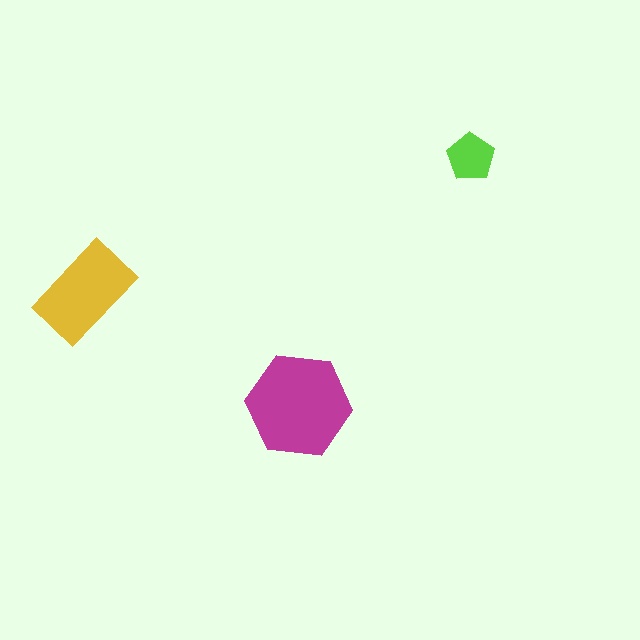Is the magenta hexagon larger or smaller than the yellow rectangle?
Larger.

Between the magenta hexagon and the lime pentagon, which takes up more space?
The magenta hexagon.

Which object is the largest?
The magenta hexagon.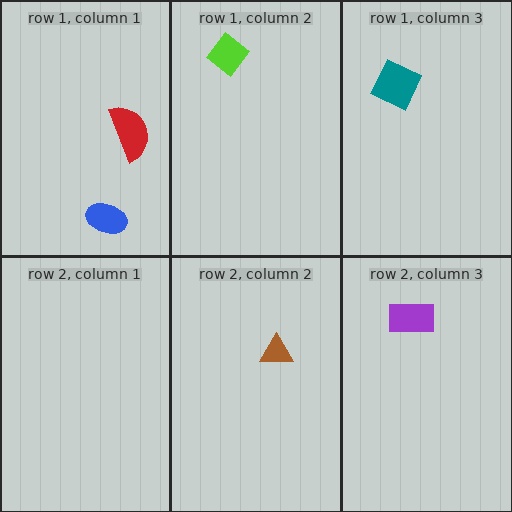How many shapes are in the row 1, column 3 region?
1.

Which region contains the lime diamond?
The row 1, column 2 region.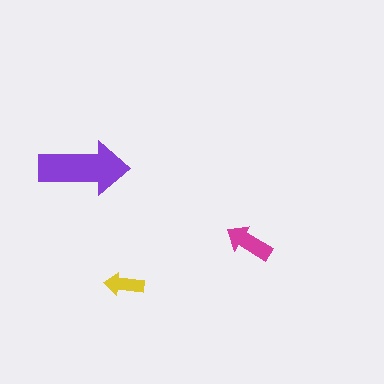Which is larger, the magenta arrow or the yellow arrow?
The magenta one.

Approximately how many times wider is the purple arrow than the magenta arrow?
About 2 times wider.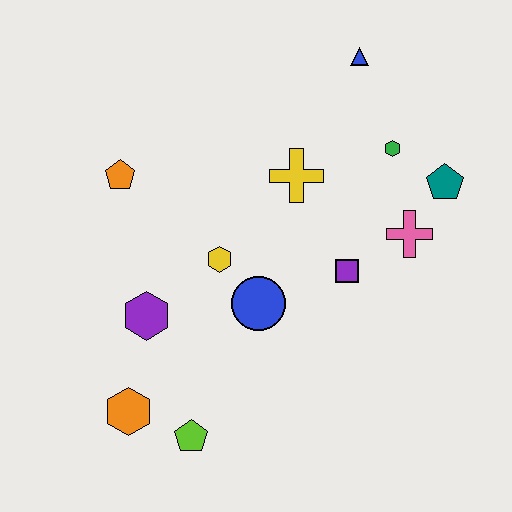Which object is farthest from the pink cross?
The orange hexagon is farthest from the pink cross.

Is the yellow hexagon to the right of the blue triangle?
No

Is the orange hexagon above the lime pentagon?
Yes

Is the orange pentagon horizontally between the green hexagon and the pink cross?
No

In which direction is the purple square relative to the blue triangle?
The purple square is below the blue triangle.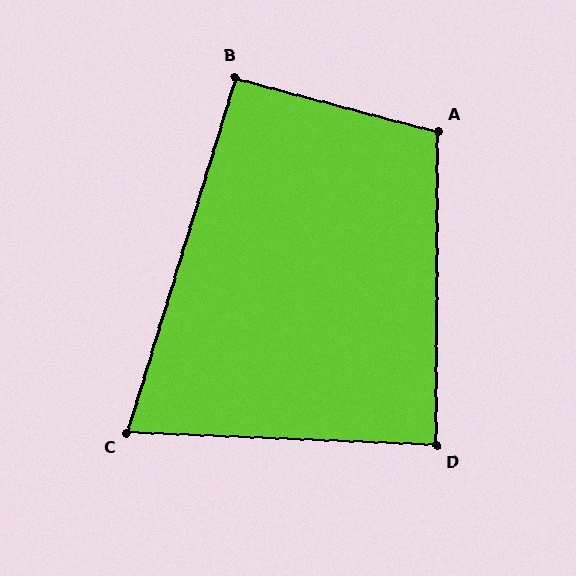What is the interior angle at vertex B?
Approximately 92 degrees (approximately right).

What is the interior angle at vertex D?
Approximately 88 degrees (approximately right).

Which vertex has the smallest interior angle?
C, at approximately 75 degrees.